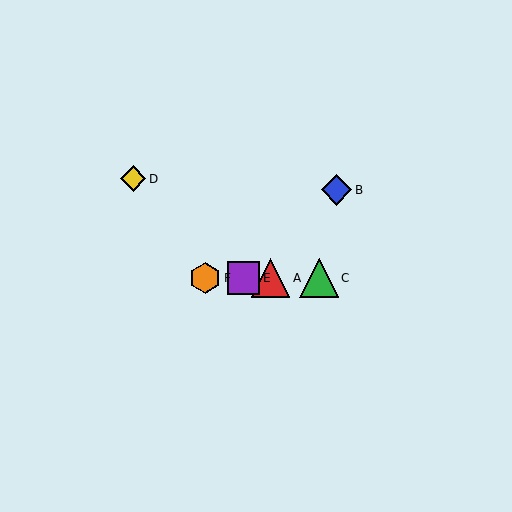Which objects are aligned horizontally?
Objects A, C, E, F are aligned horizontally.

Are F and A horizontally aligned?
Yes, both are at y≈278.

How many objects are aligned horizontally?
4 objects (A, C, E, F) are aligned horizontally.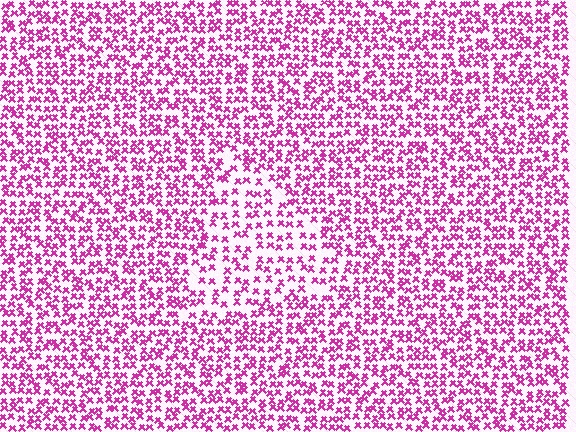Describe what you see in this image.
The image contains small magenta elements arranged at two different densities. A triangle-shaped region is visible where the elements are less densely packed than the surrounding area.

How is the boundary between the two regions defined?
The boundary is defined by a change in element density (approximately 1.6x ratio). All elements are the same color, size, and shape.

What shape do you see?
I see a triangle.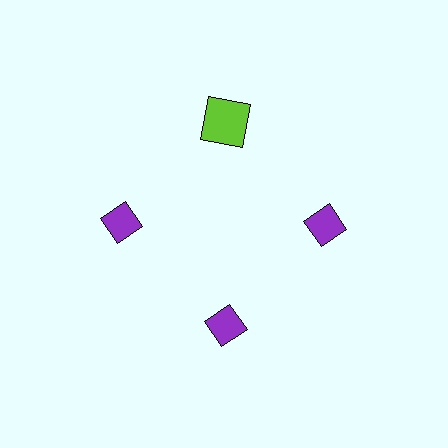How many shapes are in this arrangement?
There are 4 shapes arranged in a ring pattern.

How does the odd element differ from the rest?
It differs in both color (lime instead of purple) and shape (square instead of diamond).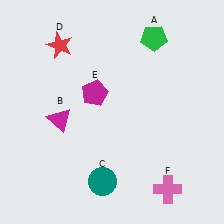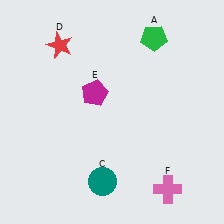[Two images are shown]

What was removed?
The magenta triangle (B) was removed in Image 2.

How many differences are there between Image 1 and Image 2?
There is 1 difference between the two images.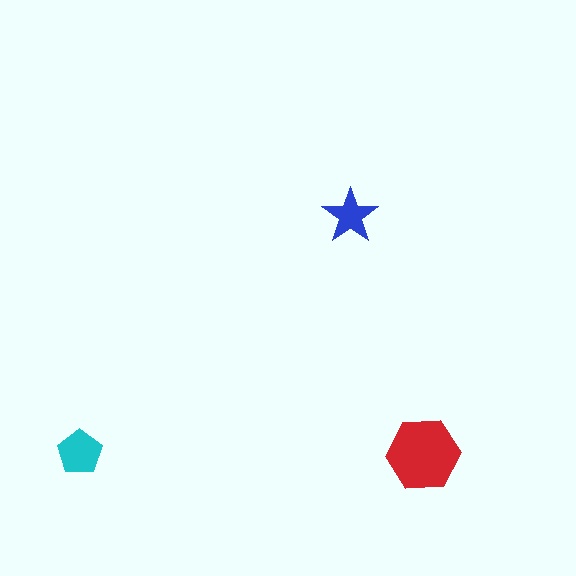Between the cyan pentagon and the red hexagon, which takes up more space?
The red hexagon.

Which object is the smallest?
The blue star.